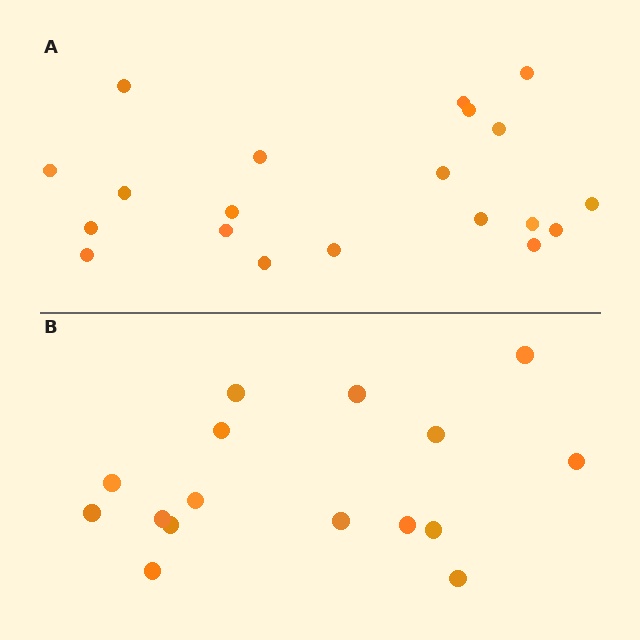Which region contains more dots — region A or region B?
Region A (the top region) has more dots.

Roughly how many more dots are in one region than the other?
Region A has about 4 more dots than region B.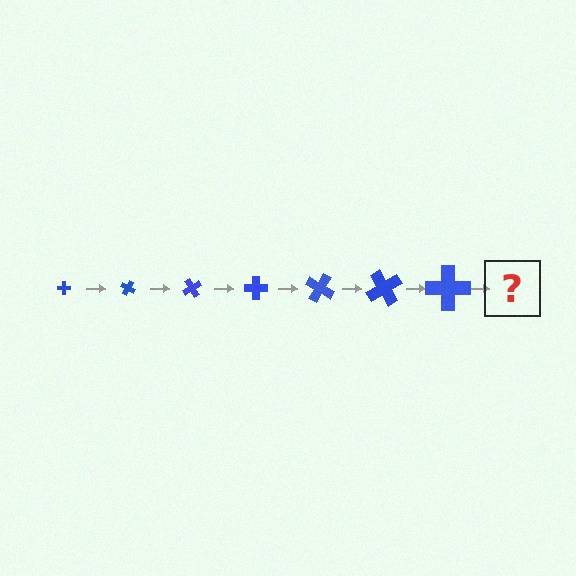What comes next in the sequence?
The next element should be a cross, larger than the previous one and rotated 210 degrees from the start.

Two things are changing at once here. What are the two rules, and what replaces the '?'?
The two rules are that the cross grows larger each step and it rotates 30 degrees each step. The '?' should be a cross, larger than the previous one and rotated 210 degrees from the start.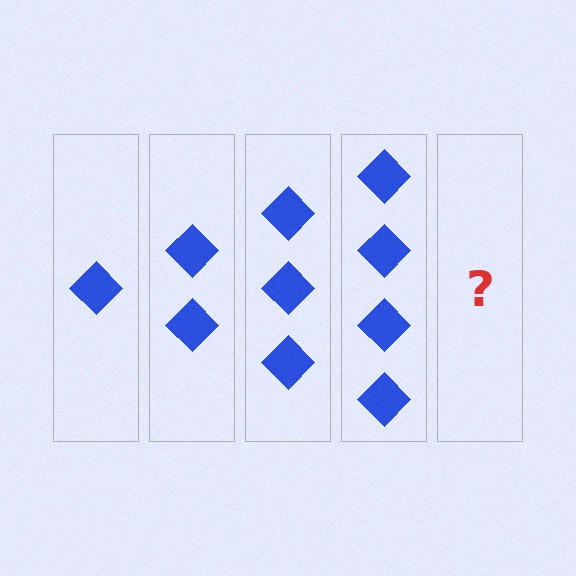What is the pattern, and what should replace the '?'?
The pattern is that each step adds one more diamond. The '?' should be 5 diamonds.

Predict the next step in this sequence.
The next step is 5 diamonds.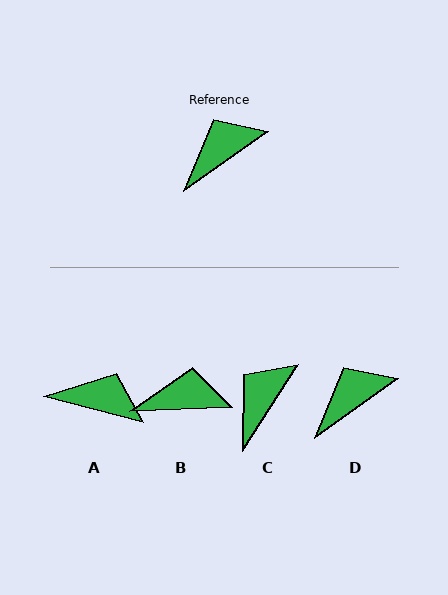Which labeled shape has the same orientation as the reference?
D.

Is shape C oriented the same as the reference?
No, it is off by about 22 degrees.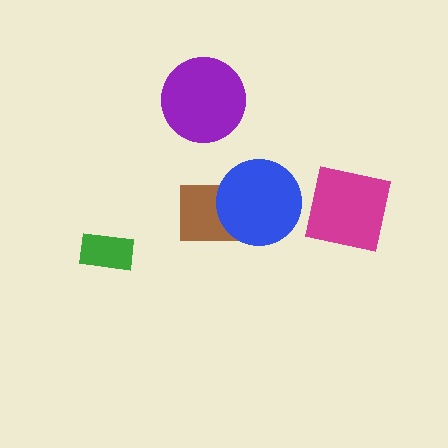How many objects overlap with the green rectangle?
0 objects overlap with the green rectangle.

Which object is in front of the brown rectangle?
The blue circle is in front of the brown rectangle.